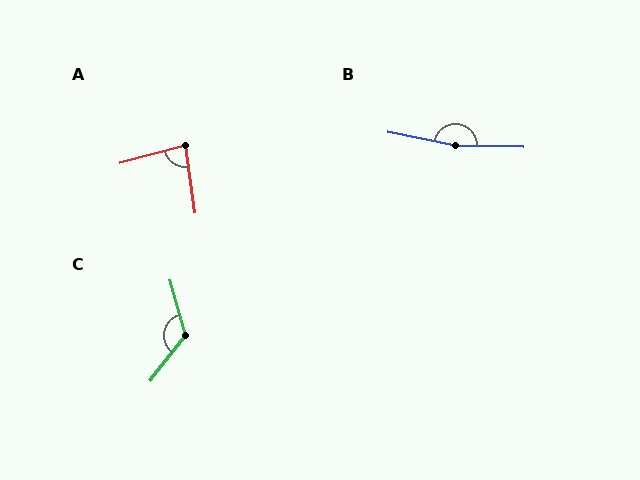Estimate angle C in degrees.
Approximately 127 degrees.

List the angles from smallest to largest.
A (83°), C (127°), B (169°).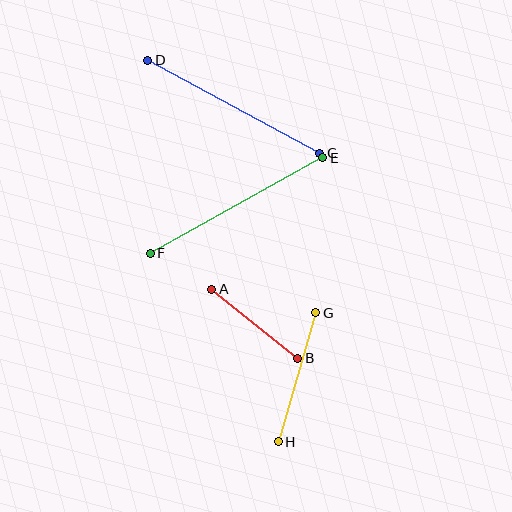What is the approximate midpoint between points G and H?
The midpoint is at approximately (297, 377) pixels.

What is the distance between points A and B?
The distance is approximately 110 pixels.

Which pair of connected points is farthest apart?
Points E and F are farthest apart.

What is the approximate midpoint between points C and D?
The midpoint is at approximately (234, 107) pixels.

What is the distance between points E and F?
The distance is approximately 197 pixels.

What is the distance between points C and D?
The distance is approximately 196 pixels.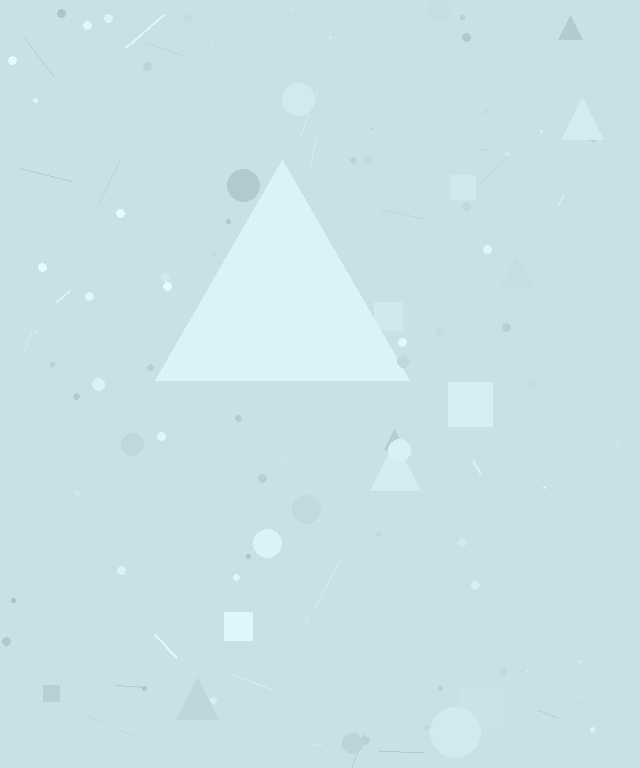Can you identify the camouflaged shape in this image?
The camouflaged shape is a triangle.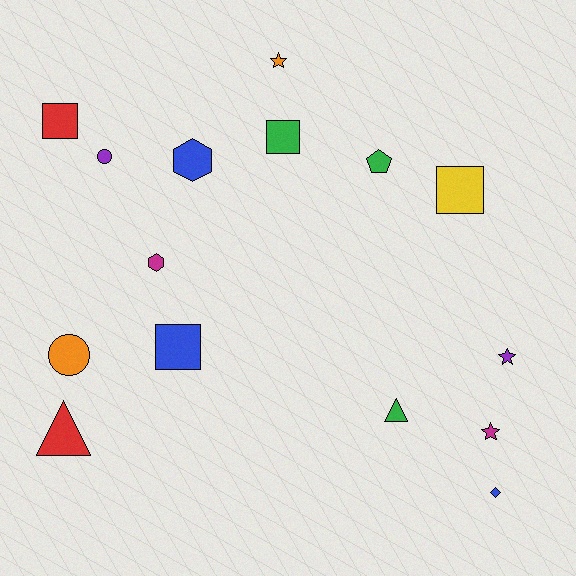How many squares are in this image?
There are 4 squares.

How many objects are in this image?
There are 15 objects.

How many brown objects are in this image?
There are no brown objects.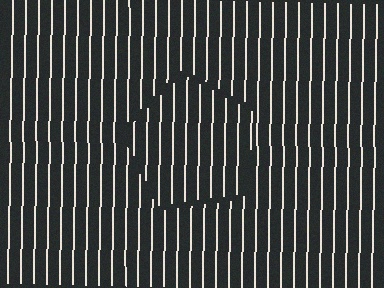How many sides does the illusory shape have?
5 sides — the line-ends trace a pentagon.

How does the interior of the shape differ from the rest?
The interior of the shape contains the same grating, shifted by half a period — the contour is defined by the phase discontinuity where line-ends from the inner and outer gratings abut.